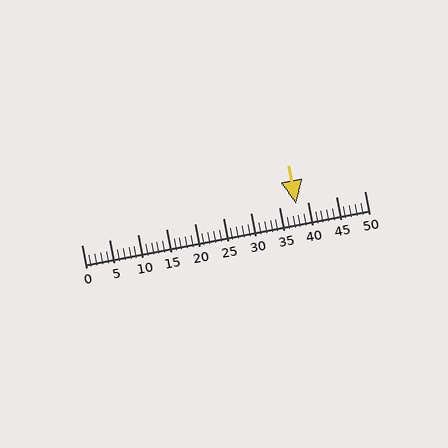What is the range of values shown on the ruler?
The ruler shows values from 0 to 50.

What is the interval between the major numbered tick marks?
The major tick marks are spaced 5 units apart.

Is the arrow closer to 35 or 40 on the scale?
The arrow is closer to 40.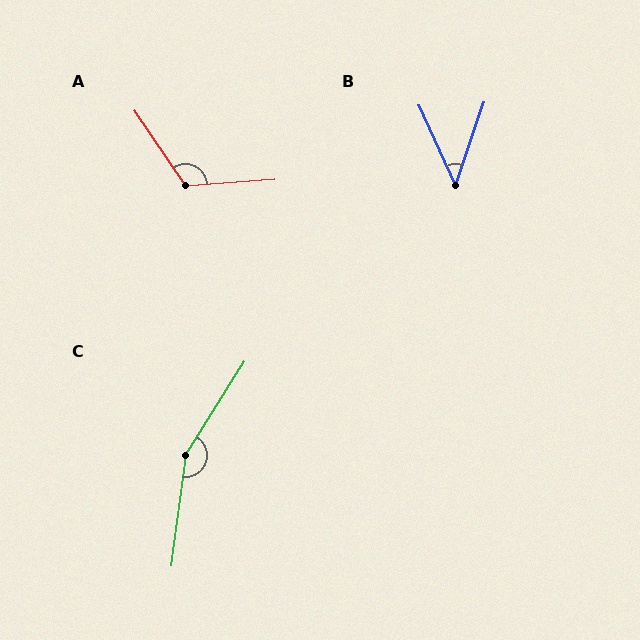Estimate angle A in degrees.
Approximately 120 degrees.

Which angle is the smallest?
B, at approximately 44 degrees.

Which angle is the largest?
C, at approximately 156 degrees.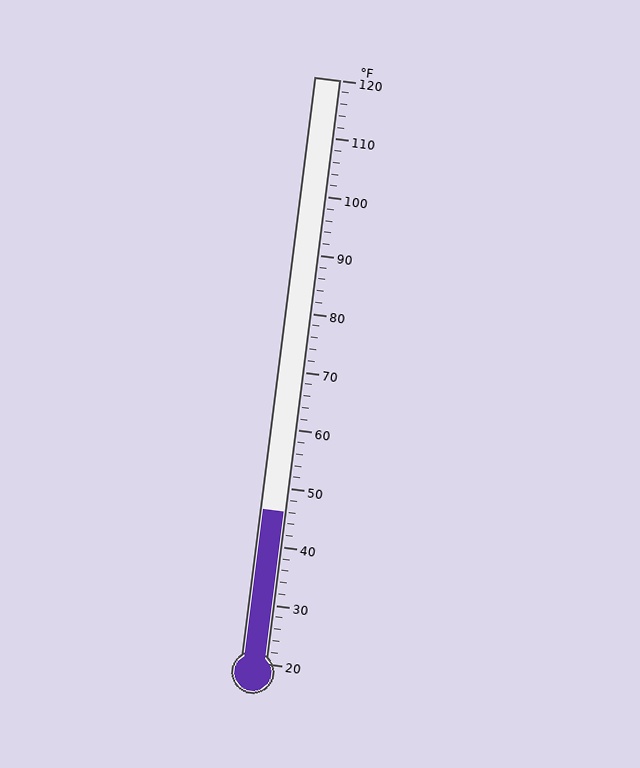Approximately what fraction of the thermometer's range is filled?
The thermometer is filled to approximately 25% of its range.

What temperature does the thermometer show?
The thermometer shows approximately 46°F.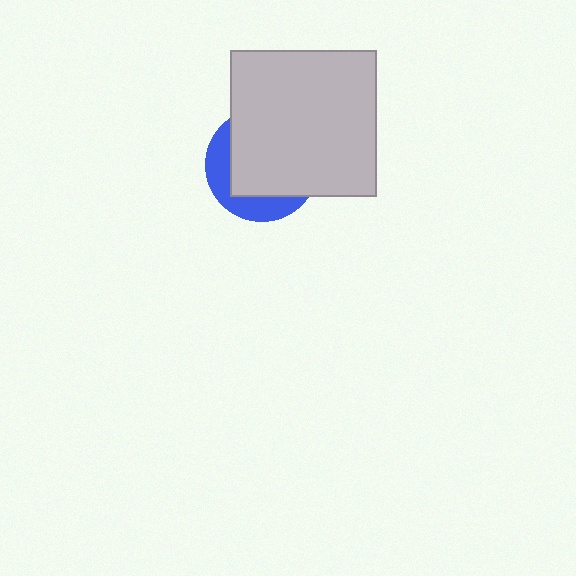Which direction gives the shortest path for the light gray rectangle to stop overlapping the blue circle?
Moving toward the upper-right gives the shortest separation.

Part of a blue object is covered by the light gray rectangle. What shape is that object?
It is a circle.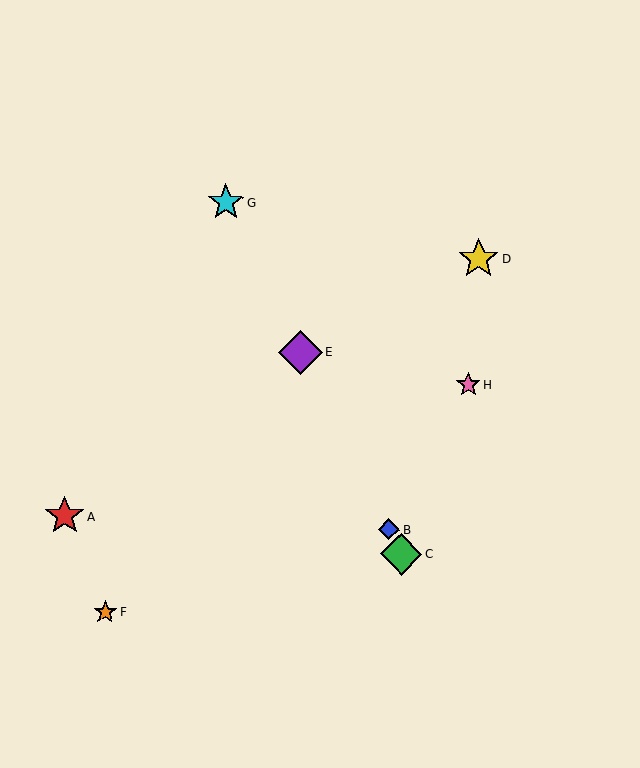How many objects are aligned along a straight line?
4 objects (B, C, E, G) are aligned along a straight line.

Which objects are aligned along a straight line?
Objects B, C, E, G are aligned along a straight line.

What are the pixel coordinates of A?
Object A is at (65, 516).